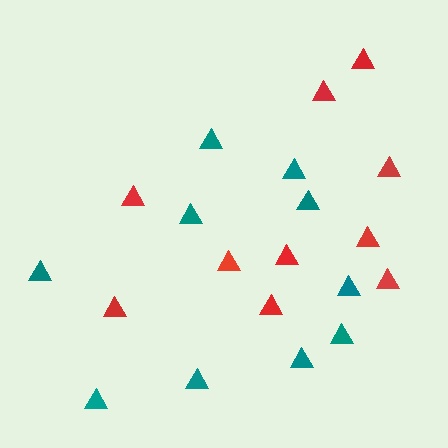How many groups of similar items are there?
There are 2 groups: one group of red triangles (10) and one group of teal triangles (10).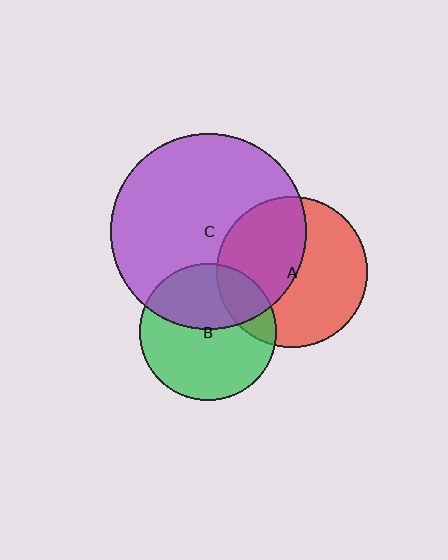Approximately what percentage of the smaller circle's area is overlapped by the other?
Approximately 45%.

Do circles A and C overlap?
Yes.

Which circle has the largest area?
Circle C (purple).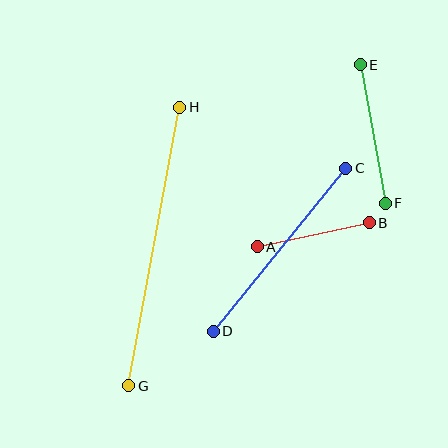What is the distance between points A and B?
The distance is approximately 114 pixels.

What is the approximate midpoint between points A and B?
The midpoint is at approximately (313, 235) pixels.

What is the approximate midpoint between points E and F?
The midpoint is at approximately (373, 134) pixels.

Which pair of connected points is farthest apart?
Points G and H are farthest apart.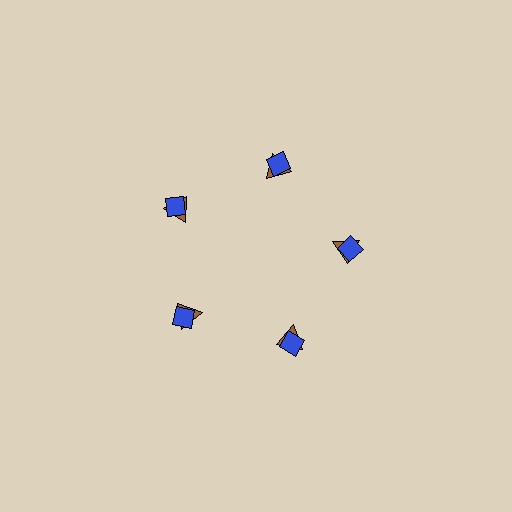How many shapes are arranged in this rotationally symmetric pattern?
There are 10 shapes, arranged in 5 groups of 2.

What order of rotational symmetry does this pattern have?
This pattern has 5-fold rotational symmetry.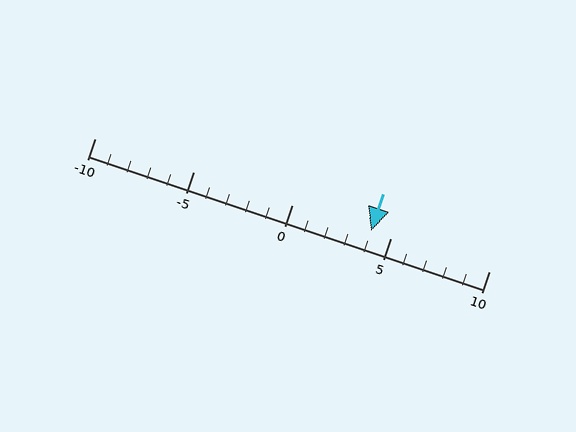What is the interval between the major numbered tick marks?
The major tick marks are spaced 5 units apart.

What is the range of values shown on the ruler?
The ruler shows values from -10 to 10.